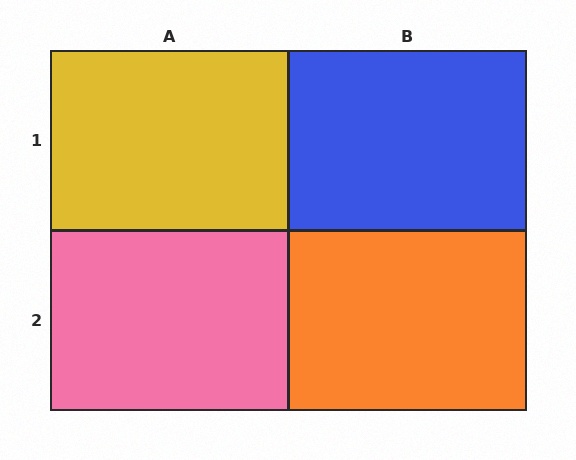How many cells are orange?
1 cell is orange.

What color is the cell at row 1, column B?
Blue.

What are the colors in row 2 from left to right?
Pink, orange.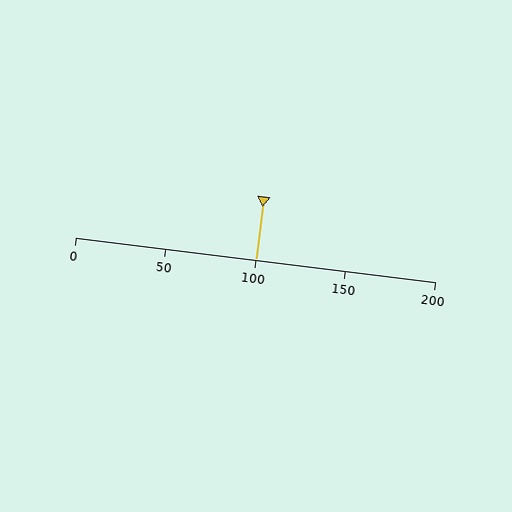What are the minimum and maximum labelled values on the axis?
The axis runs from 0 to 200.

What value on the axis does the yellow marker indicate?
The marker indicates approximately 100.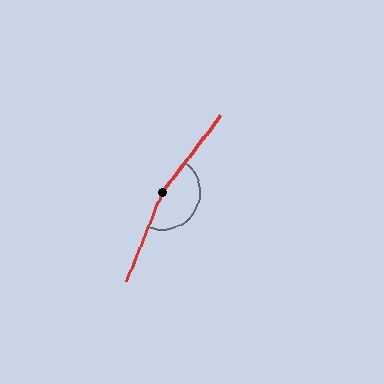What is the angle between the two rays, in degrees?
Approximately 165 degrees.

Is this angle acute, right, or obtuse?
It is obtuse.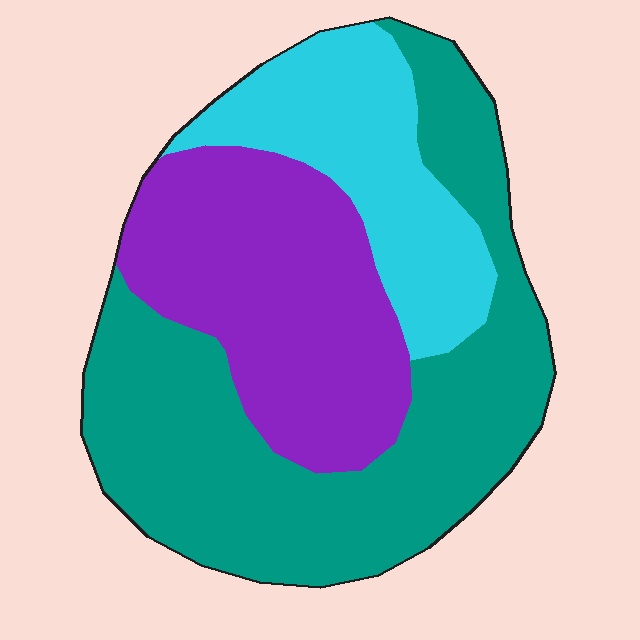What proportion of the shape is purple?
Purple takes up about one third (1/3) of the shape.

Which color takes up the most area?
Teal, at roughly 45%.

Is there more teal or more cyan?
Teal.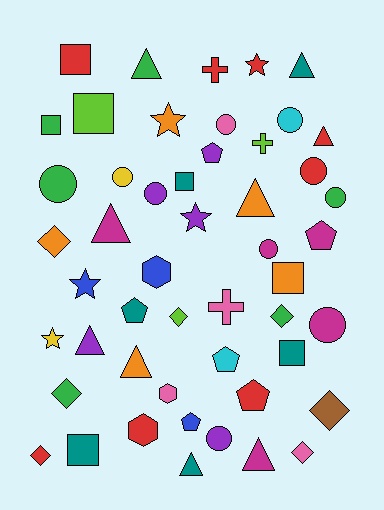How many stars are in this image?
There are 5 stars.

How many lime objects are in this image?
There are 3 lime objects.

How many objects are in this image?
There are 50 objects.